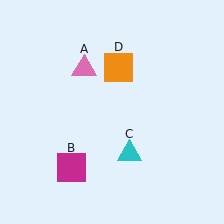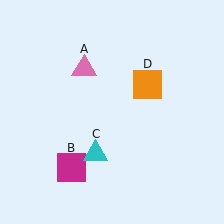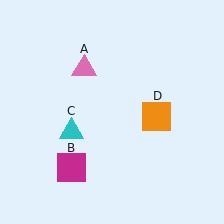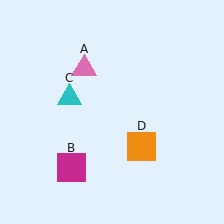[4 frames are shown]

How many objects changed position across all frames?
2 objects changed position: cyan triangle (object C), orange square (object D).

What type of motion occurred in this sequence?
The cyan triangle (object C), orange square (object D) rotated clockwise around the center of the scene.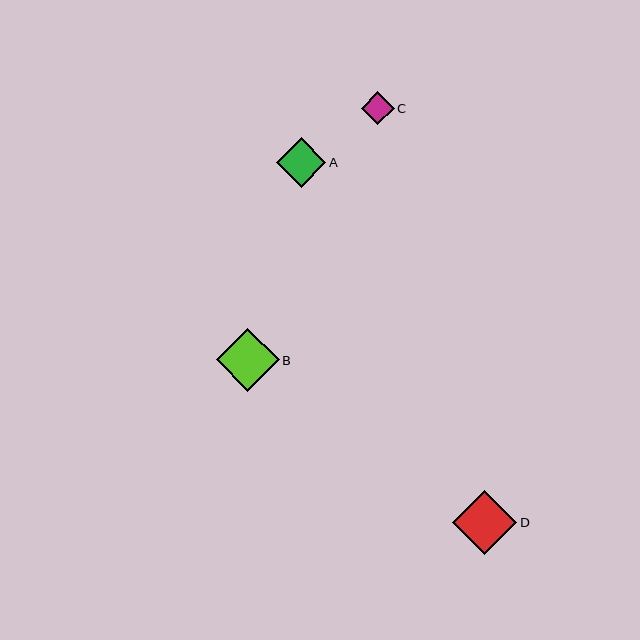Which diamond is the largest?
Diamond D is the largest with a size of approximately 64 pixels.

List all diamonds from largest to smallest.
From largest to smallest: D, B, A, C.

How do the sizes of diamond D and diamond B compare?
Diamond D and diamond B are approximately the same size.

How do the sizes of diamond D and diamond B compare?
Diamond D and diamond B are approximately the same size.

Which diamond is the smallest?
Diamond C is the smallest with a size of approximately 33 pixels.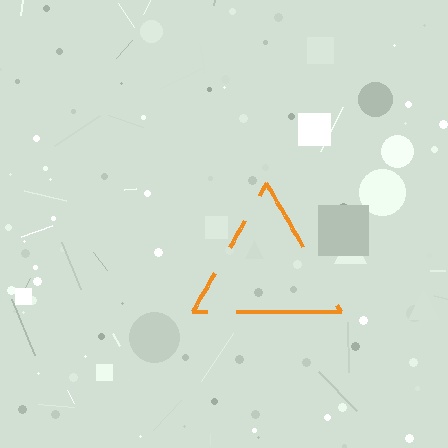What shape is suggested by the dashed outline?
The dashed outline suggests a triangle.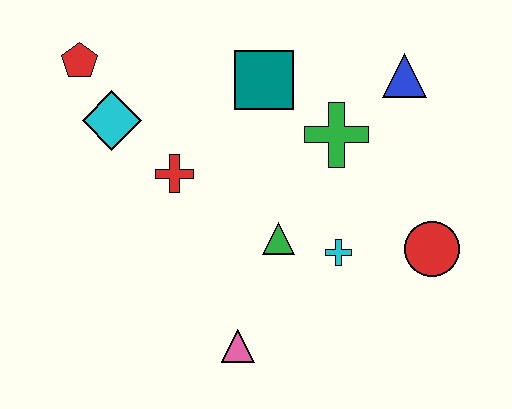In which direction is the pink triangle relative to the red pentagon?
The pink triangle is below the red pentagon.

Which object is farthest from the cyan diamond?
The red circle is farthest from the cyan diamond.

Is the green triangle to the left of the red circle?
Yes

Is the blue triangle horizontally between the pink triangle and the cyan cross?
No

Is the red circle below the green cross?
Yes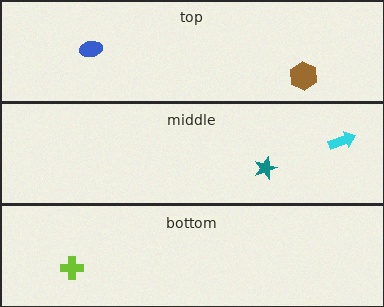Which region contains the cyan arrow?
The middle region.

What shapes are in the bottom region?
The lime cross.